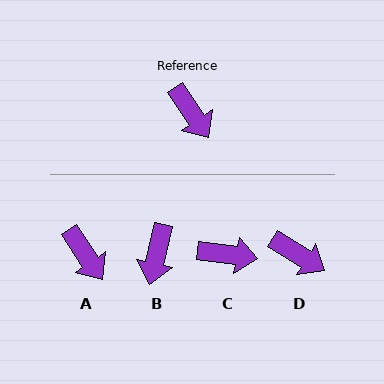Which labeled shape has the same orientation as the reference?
A.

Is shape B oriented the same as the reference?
No, it is off by about 46 degrees.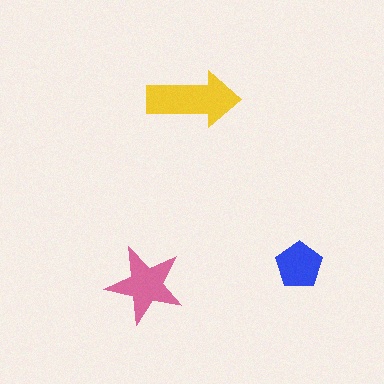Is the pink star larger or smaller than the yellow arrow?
Smaller.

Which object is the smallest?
The blue pentagon.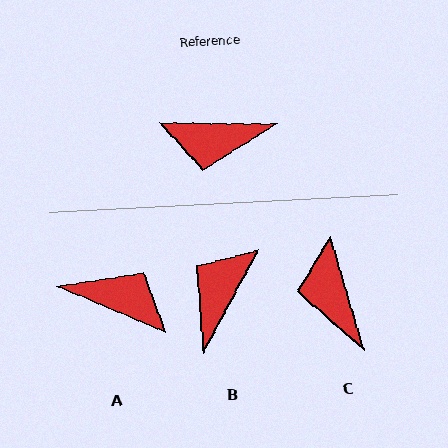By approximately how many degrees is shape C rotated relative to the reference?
Approximately 73 degrees clockwise.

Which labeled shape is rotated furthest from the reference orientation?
A, about 158 degrees away.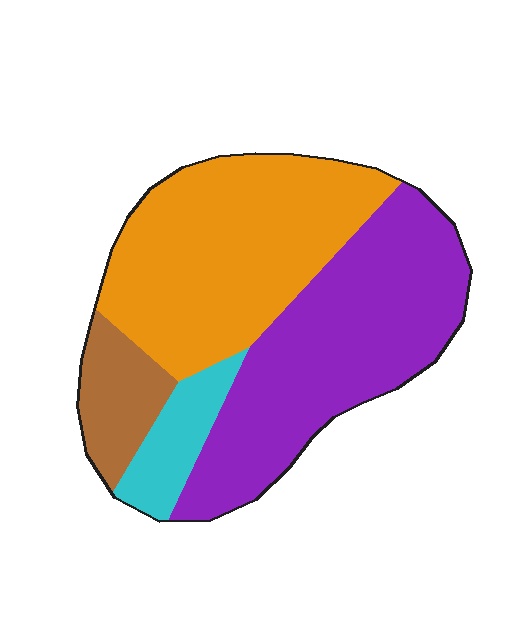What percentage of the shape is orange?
Orange takes up about two fifths (2/5) of the shape.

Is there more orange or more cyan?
Orange.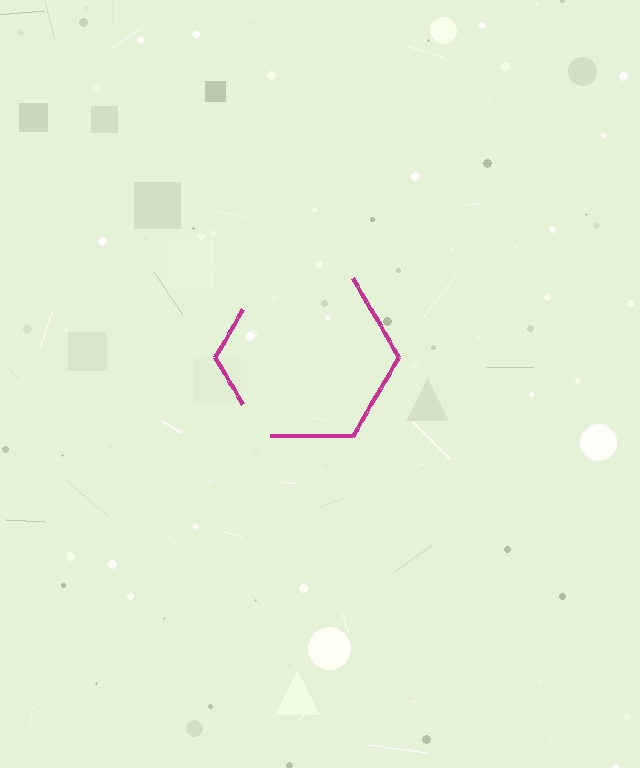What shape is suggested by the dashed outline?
The dashed outline suggests a hexagon.